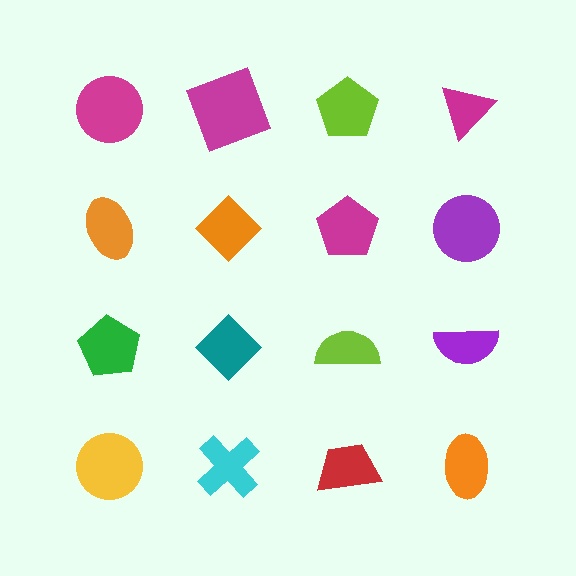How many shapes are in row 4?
4 shapes.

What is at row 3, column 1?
A green pentagon.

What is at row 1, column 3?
A lime pentagon.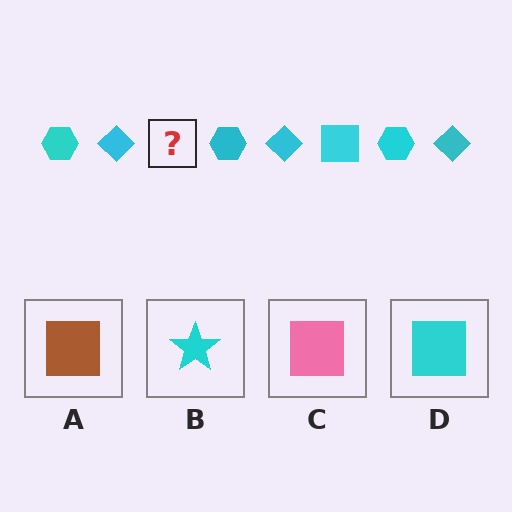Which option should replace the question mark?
Option D.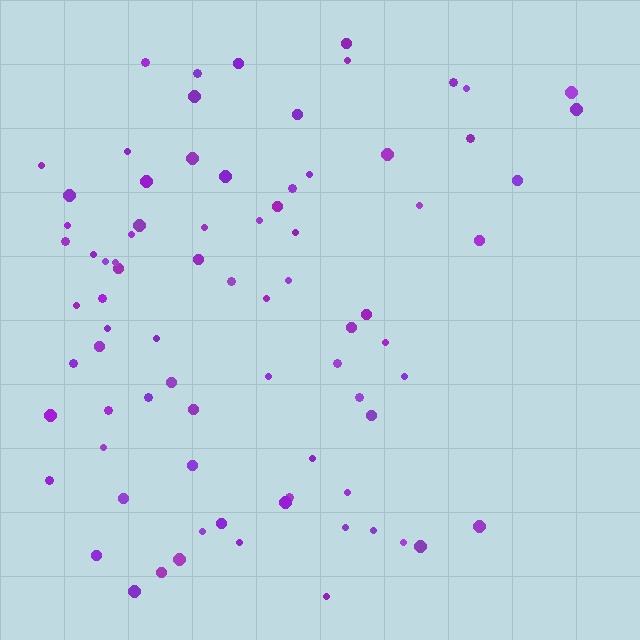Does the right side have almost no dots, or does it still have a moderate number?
Still a moderate number, just noticeably fewer than the left.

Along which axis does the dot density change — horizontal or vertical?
Horizontal.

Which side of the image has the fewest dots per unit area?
The right.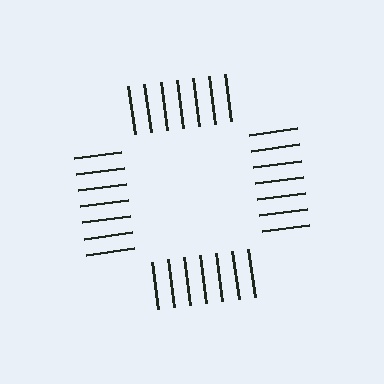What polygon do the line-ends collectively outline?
An illusory square — the line segments terminate on its edges but no continuous stroke is drawn.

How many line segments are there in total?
28 — 7 along each of the 4 edges.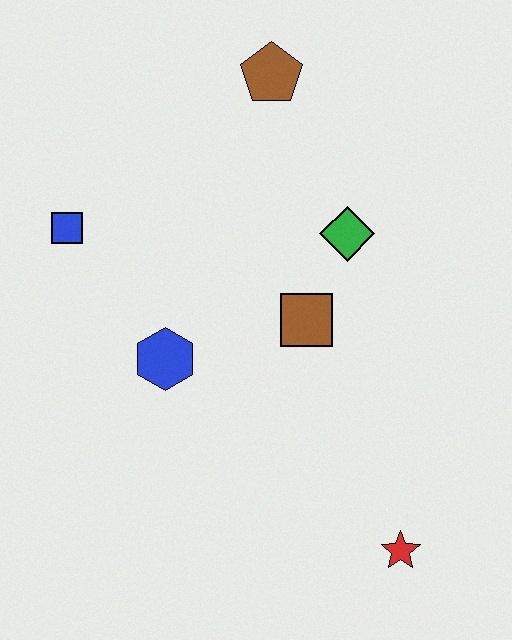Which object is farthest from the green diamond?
The red star is farthest from the green diamond.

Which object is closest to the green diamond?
The brown square is closest to the green diamond.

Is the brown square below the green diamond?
Yes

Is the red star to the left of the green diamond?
No